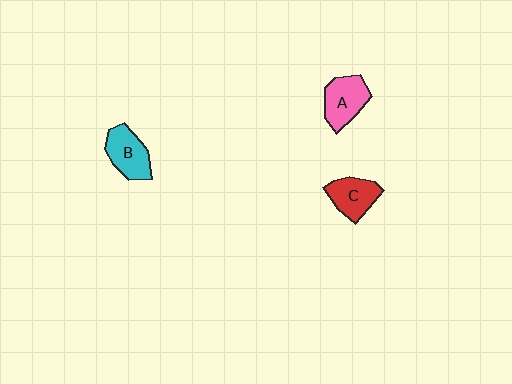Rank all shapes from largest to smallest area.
From largest to smallest: A (pink), B (cyan), C (red).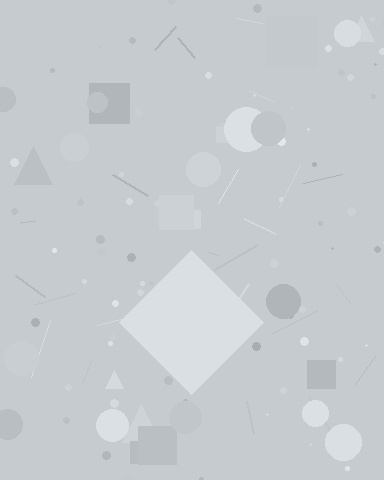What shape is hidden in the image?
A diamond is hidden in the image.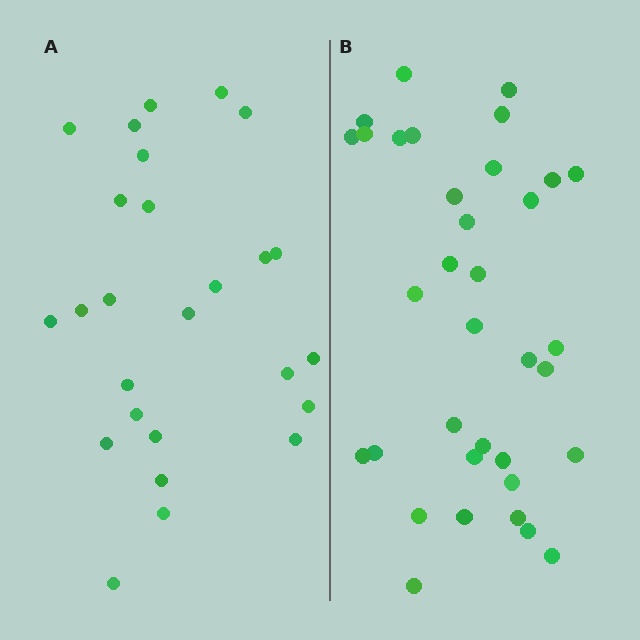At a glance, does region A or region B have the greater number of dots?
Region B (the right region) has more dots.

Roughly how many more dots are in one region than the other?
Region B has roughly 8 or so more dots than region A.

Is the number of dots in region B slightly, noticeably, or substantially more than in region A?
Region B has noticeably more, but not dramatically so. The ratio is roughly 1.3 to 1.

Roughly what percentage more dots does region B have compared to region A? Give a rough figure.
About 35% more.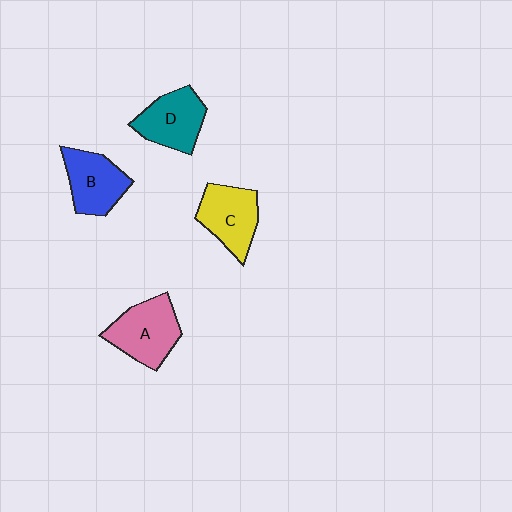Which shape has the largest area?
Shape A (pink).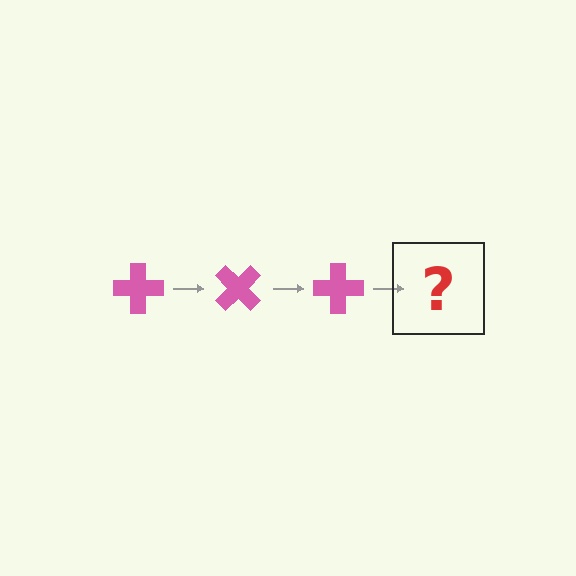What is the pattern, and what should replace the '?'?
The pattern is that the cross rotates 45 degrees each step. The '?' should be a pink cross rotated 135 degrees.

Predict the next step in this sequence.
The next step is a pink cross rotated 135 degrees.